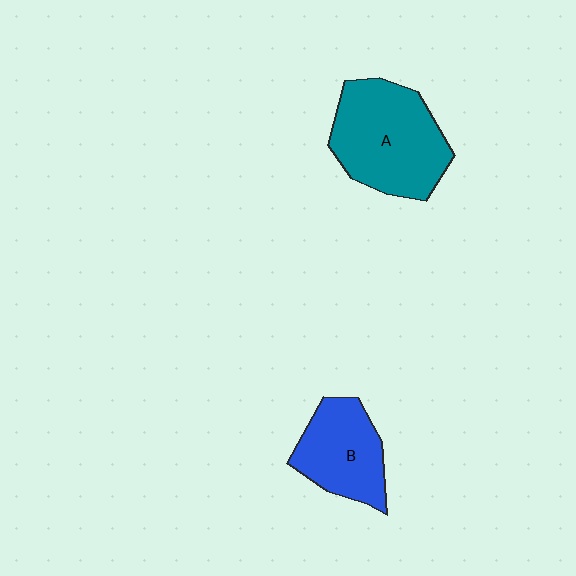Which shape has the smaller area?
Shape B (blue).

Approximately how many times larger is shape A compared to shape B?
Approximately 1.5 times.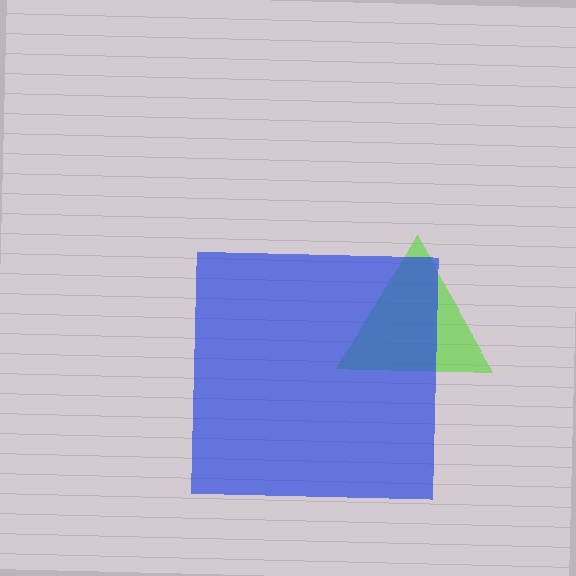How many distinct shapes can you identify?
There are 2 distinct shapes: a lime triangle, a blue square.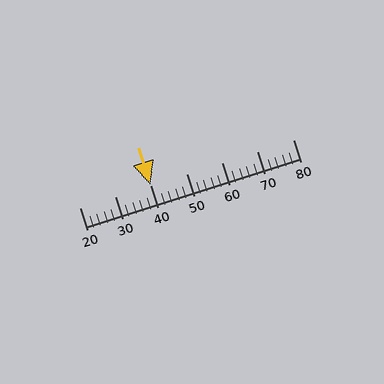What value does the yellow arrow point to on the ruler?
The yellow arrow points to approximately 40.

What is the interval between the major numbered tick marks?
The major tick marks are spaced 10 units apart.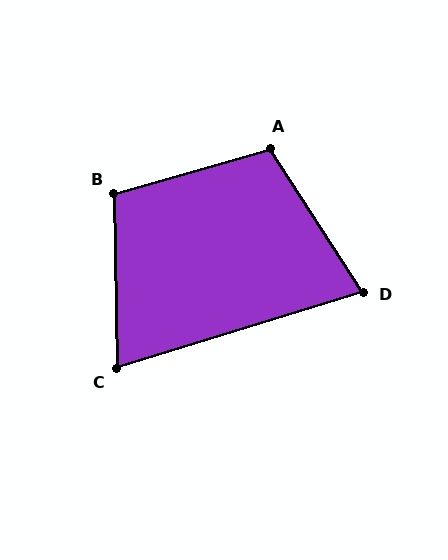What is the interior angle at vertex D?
Approximately 74 degrees (acute).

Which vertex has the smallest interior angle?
C, at approximately 74 degrees.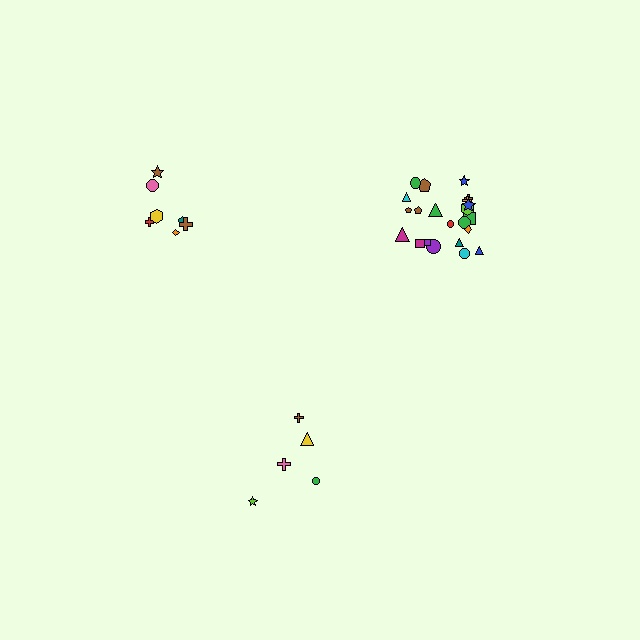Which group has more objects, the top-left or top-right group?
The top-right group.